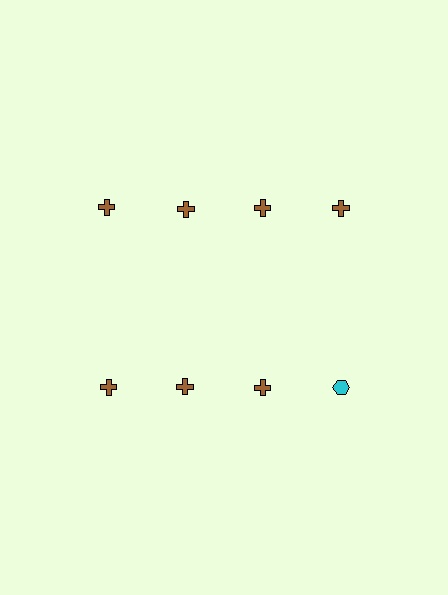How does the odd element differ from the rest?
It differs in both color (cyan instead of brown) and shape (hexagon instead of cross).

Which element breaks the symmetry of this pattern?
The cyan hexagon in the second row, second from right column breaks the symmetry. All other shapes are brown crosses.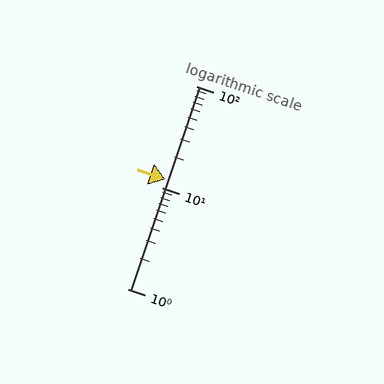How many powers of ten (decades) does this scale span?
The scale spans 2 decades, from 1 to 100.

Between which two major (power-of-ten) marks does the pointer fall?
The pointer is between 10 and 100.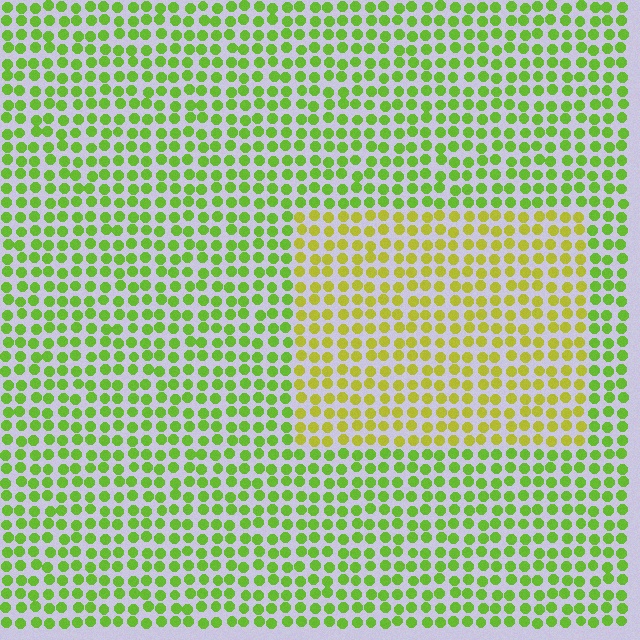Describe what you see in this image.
The image is filled with small lime elements in a uniform arrangement. A rectangle-shaped region is visible where the elements are tinted to a slightly different hue, forming a subtle color boundary.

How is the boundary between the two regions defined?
The boundary is defined purely by a slight shift in hue (about 34 degrees). Spacing, size, and orientation are identical on both sides.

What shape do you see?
I see a rectangle.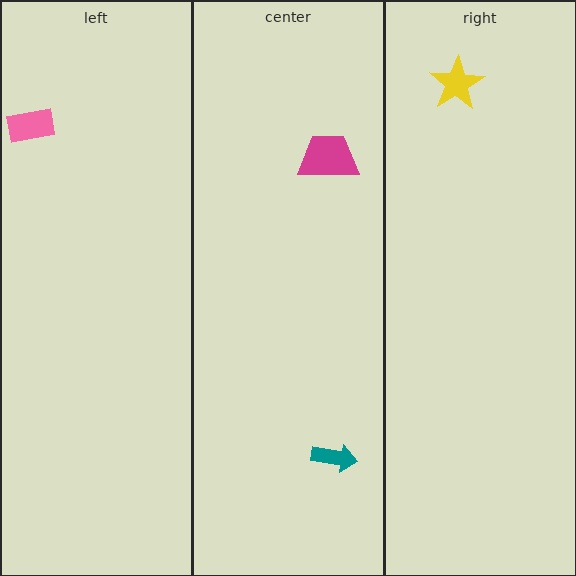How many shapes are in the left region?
1.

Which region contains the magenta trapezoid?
The center region.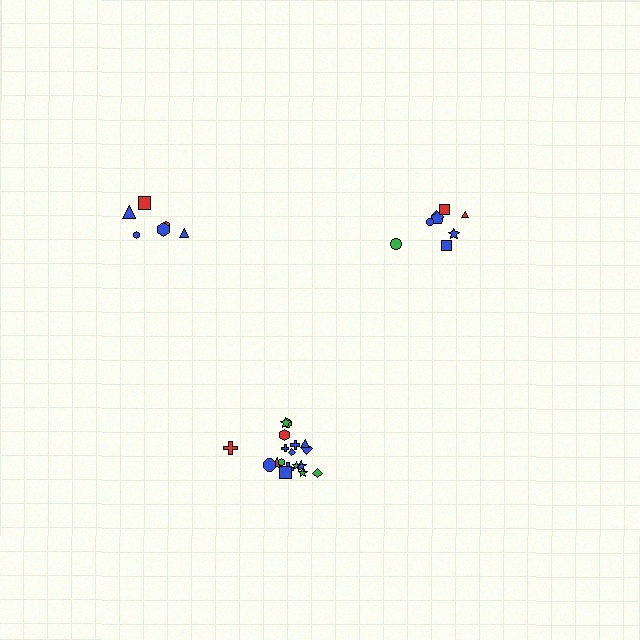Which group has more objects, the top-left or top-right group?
The top-right group.